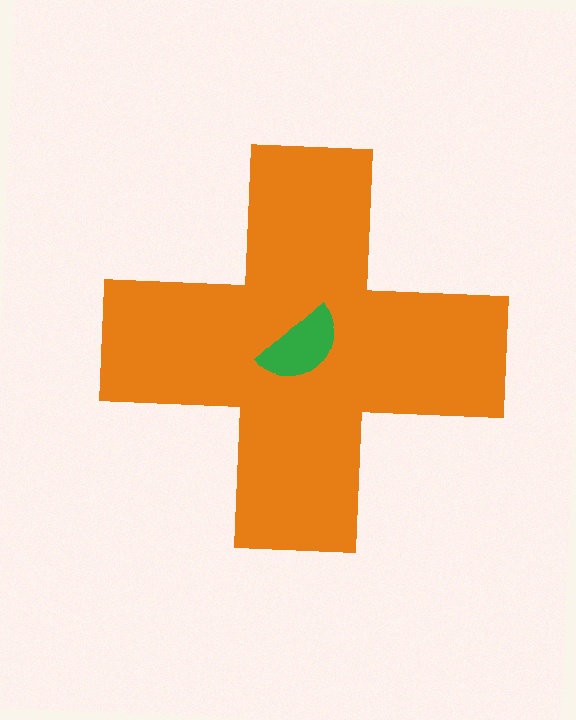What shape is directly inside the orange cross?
The green semicircle.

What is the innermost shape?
The green semicircle.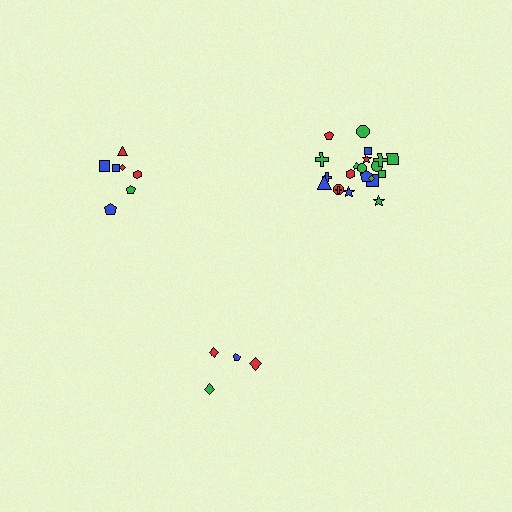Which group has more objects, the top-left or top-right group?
The top-right group.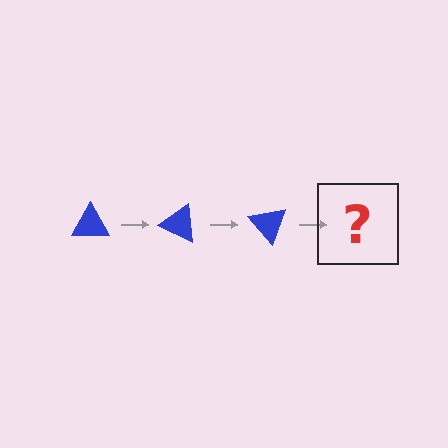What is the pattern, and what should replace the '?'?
The pattern is that the triangle rotates 25 degrees each step. The '?' should be a blue triangle rotated 75 degrees.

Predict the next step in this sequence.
The next step is a blue triangle rotated 75 degrees.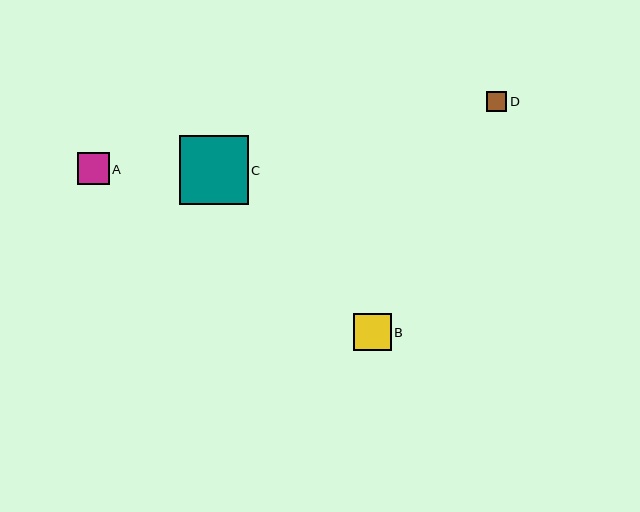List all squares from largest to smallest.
From largest to smallest: C, B, A, D.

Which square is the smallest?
Square D is the smallest with a size of approximately 21 pixels.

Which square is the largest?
Square C is the largest with a size of approximately 69 pixels.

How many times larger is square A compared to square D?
Square A is approximately 1.5 times the size of square D.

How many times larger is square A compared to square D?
Square A is approximately 1.5 times the size of square D.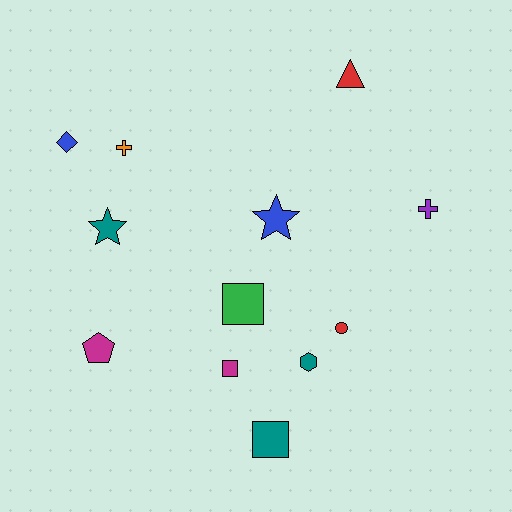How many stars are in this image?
There are 2 stars.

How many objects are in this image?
There are 12 objects.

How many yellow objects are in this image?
There are no yellow objects.